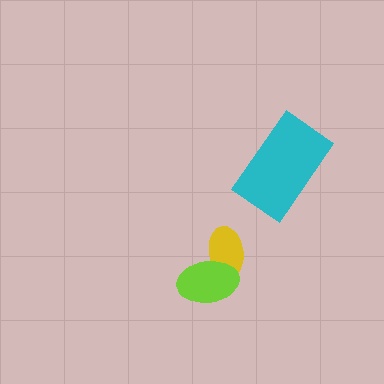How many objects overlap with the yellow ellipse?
1 object overlaps with the yellow ellipse.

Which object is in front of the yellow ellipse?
The lime ellipse is in front of the yellow ellipse.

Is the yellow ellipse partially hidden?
Yes, it is partially covered by another shape.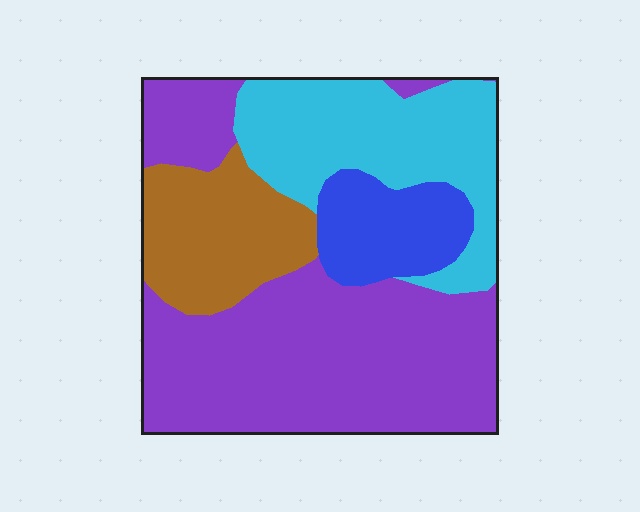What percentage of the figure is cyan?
Cyan takes up about one quarter (1/4) of the figure.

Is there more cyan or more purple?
Purple.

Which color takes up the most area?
Purple, at roughly 50%.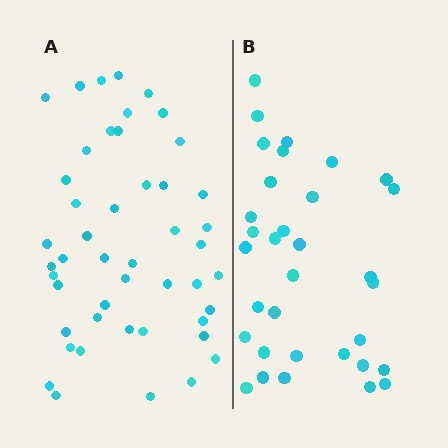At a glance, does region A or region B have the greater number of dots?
Region A (the left region) has more dots.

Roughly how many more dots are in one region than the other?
Region A has approximately 15 more dots than region B.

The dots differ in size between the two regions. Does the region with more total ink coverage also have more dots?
No. Region B has more total ink coverage because its dots are larger, but region A actually contains more individual dots. Total area can be misleading — the number of items is what matters here.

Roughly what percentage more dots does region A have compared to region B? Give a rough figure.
About 40% more.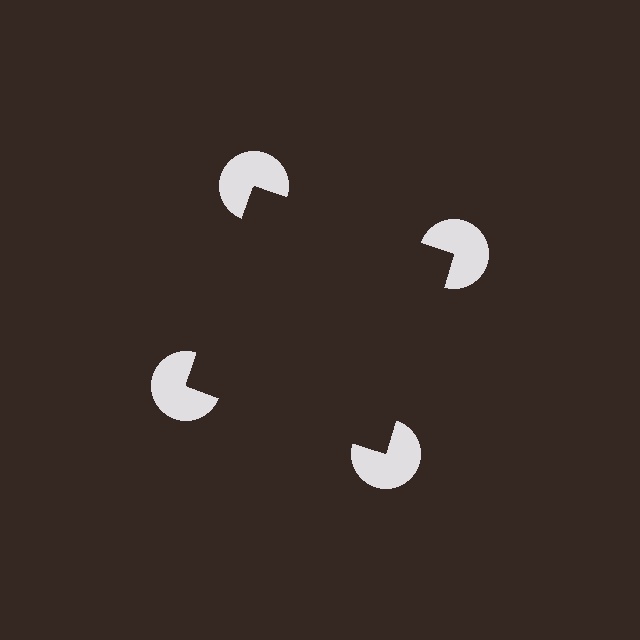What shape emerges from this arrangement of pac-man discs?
An illusory square — its edges are inferred from the aligned wedge cuts in the pac-man discs, not physically drawn.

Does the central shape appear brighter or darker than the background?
It typically appears slightly darker than the background, even though no actual brightness change is drawn.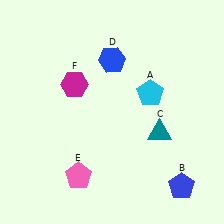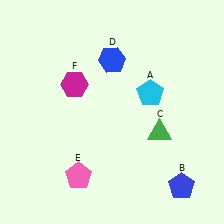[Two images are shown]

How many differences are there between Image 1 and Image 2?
There is 1 difference between the two images.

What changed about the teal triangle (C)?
In Image 1, C is teal. In Image 2, it changed to green.